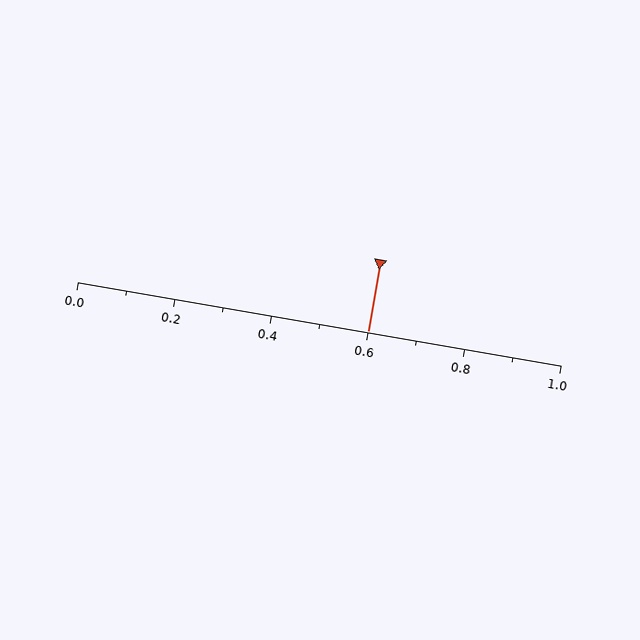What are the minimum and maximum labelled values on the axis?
The axis runs from 0.0 to 1.0.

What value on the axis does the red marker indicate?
The marker indicates approximately 0.6.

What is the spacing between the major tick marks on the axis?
The major ticks are spaced 0.2 apart.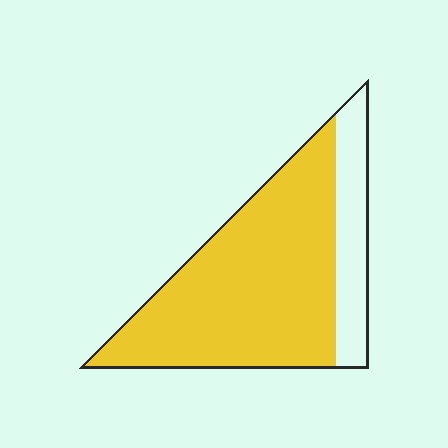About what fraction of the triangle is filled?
About four fifths (4/5).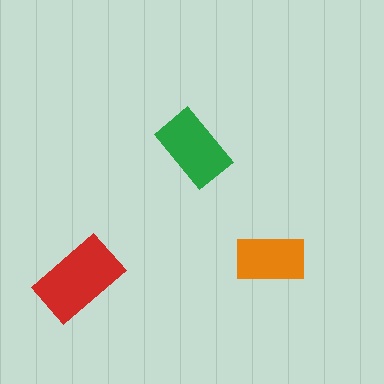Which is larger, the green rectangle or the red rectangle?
The red one.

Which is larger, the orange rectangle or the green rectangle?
The green one.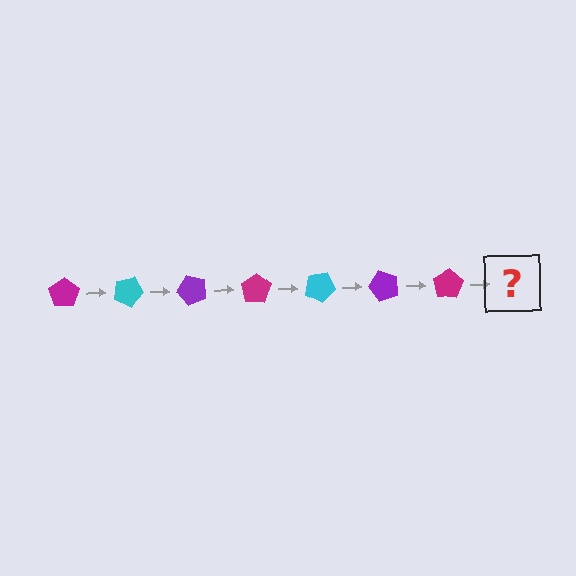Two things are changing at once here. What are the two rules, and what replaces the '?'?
The two rules are that it rotates 25 degrees each step and the color cycles through magenta, cyan, and purple. The '?' should be a cyan pentagon, rotated 175 degrees from the start.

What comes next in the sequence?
The next element should be a cyan pentagon, rotated 175 degrees from the start.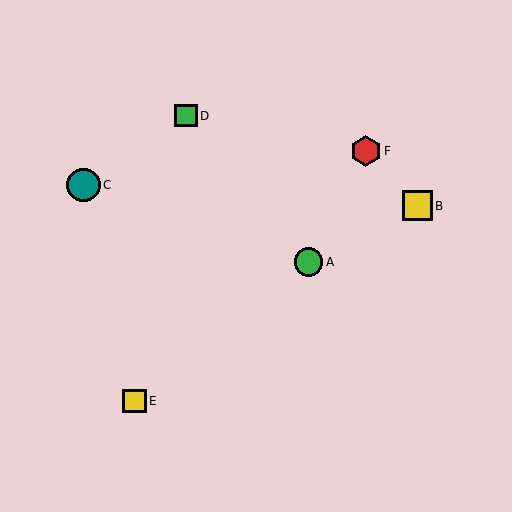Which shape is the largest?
The teal circle (labeled C) is the largest.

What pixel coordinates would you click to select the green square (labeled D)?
Click at (186, 116) to select the green square D.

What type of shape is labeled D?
Shape D is a green square.